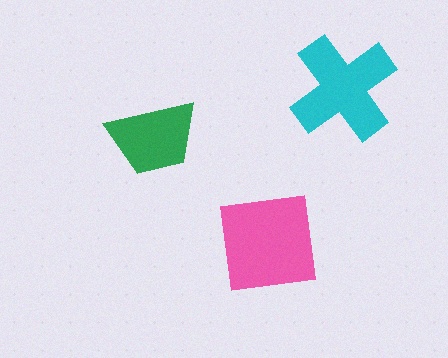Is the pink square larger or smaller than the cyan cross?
Larger.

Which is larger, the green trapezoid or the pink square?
The pink square.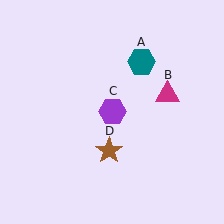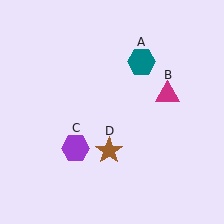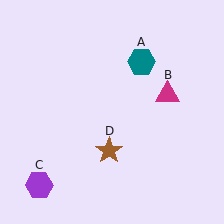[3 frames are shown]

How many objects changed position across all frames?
1 object changed position: purple hexagon (object C).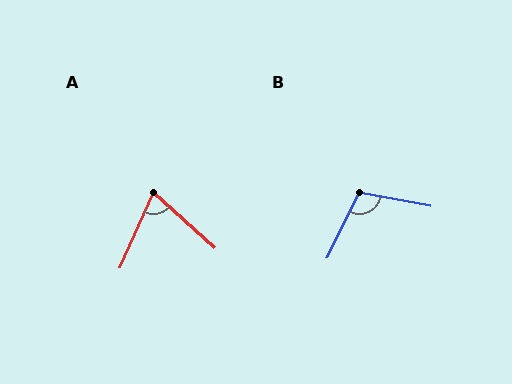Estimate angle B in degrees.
Approximately 106 degrees.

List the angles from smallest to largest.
A (72°), B (106°).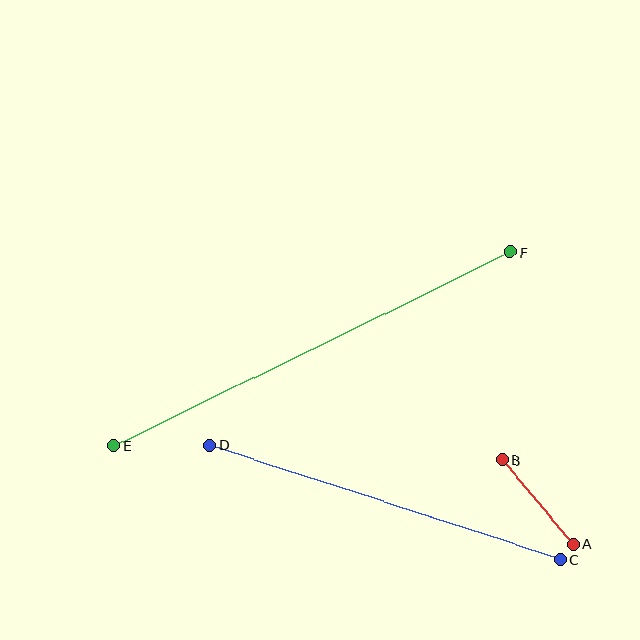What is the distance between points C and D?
The distance is approximately 369 pixels.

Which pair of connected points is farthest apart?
Points E and F are farthest apart.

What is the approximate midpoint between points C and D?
The midpoint is at approximately (385, 502) pixels.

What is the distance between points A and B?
The distance is approximately 110 pixels.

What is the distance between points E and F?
The distance is approximately 441 pixels.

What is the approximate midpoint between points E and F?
The midpoint is at approximately (312, 349) pixels.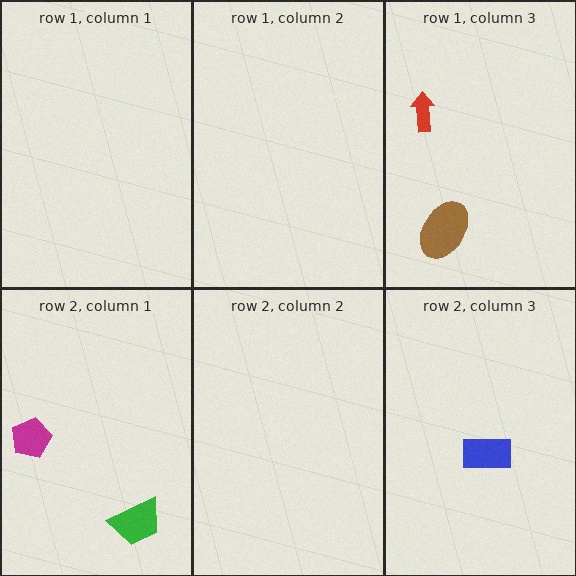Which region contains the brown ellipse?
The row 1, column 3 region.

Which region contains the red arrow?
The row 1, column 3 region.